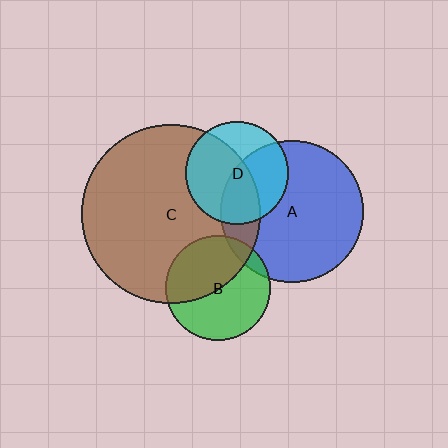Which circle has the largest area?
Circle C (brown).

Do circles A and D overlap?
Yes.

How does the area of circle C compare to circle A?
Approximately 1.6 times.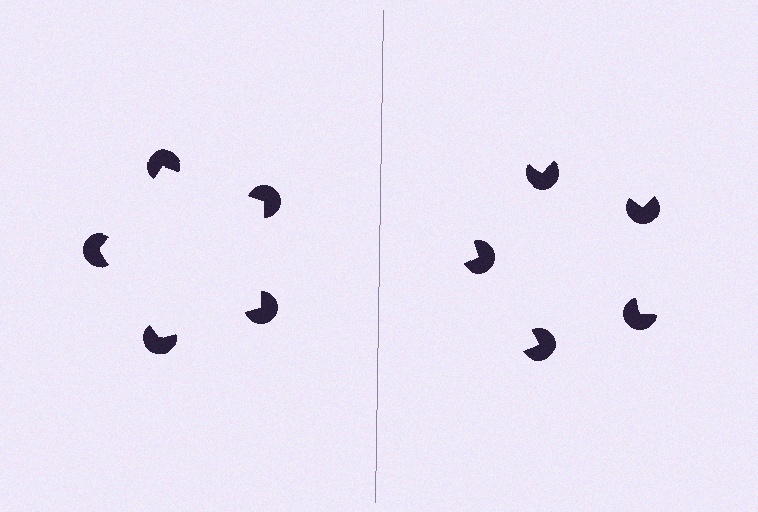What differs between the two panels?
The pac-man discs are positioned identically on both sides; only the wedge orientations differ. On the left they align to a pentagon; on the right they are misaligned.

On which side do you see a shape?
An illusory pentagon appears on the left side. On the right side the wedge cuts are rotated, so no coherent shape forms.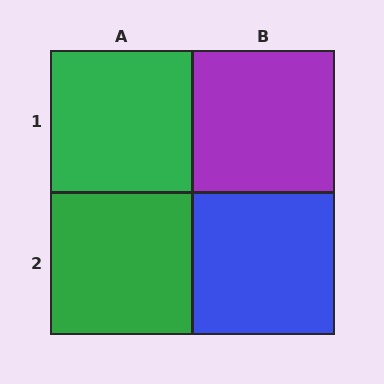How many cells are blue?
1 cell is blue.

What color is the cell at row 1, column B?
Purple.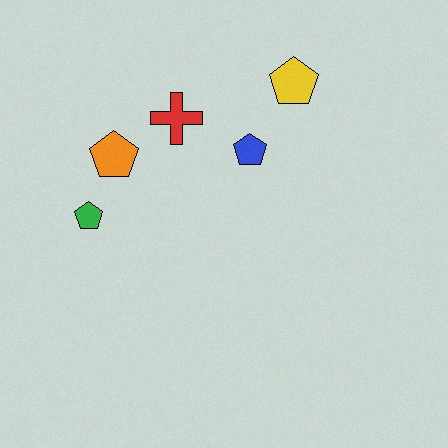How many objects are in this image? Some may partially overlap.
There are 5 objects.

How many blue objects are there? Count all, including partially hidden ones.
There is 1 blue object.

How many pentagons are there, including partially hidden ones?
There are 4 pentagons.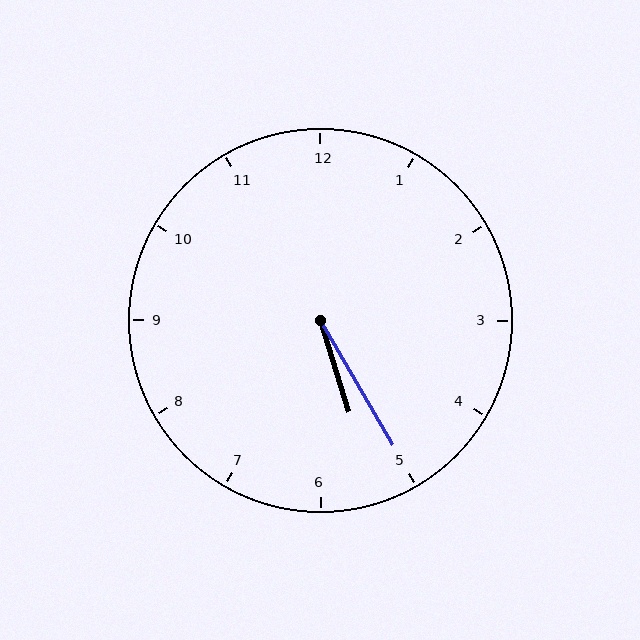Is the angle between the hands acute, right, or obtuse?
It is acute.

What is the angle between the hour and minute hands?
Approximately 12 degrees.